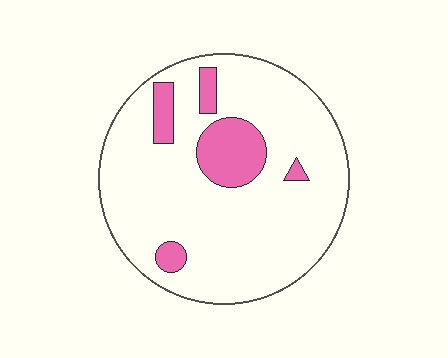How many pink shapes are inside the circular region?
5.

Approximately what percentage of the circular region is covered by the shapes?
Approximately 15%.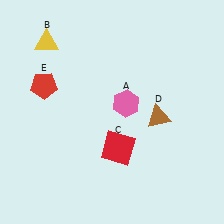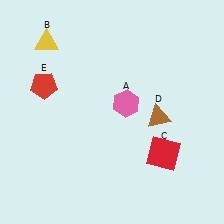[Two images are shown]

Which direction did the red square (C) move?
The red square (C) moved right.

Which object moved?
The red square (C) moved right.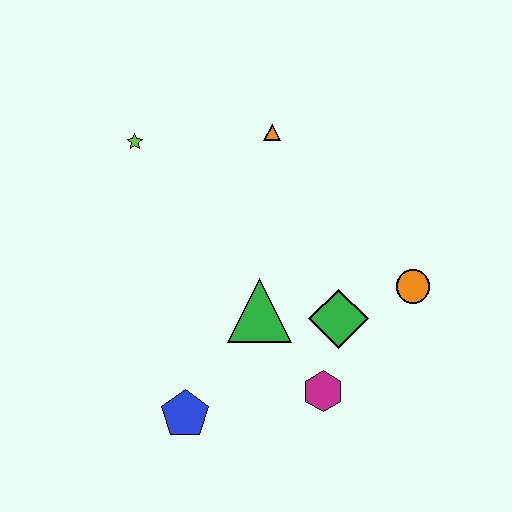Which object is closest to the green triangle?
The green diamond is closest to the green triangle.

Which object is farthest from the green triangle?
The lime star is farthest from the green triangle.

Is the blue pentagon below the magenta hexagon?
Yes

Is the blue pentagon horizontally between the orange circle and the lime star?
Yes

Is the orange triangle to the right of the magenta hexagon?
No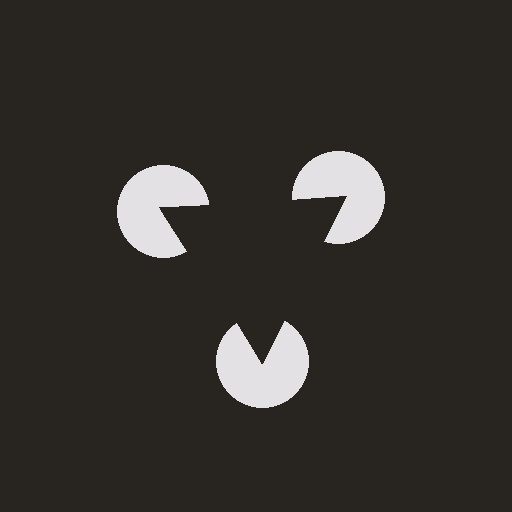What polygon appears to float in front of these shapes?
An illusory triangle — its edges are inferred from the aligned wedge cuts in the pac-man discs, not physically drawn.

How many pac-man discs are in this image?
There are 3 — one at each vertex of the illusory triangle.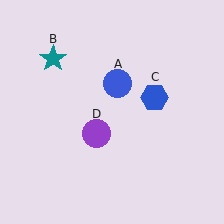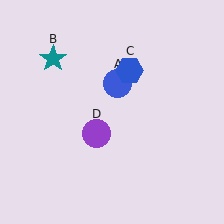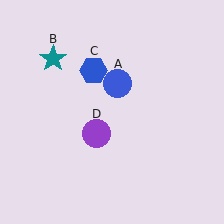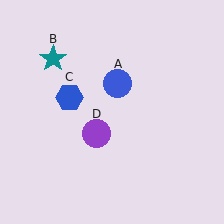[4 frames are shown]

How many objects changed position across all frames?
1 object changed position: blue hexagon (object C).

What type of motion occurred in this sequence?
The blue hexagon (object C) rotated counterclockwise around the center of the scene.